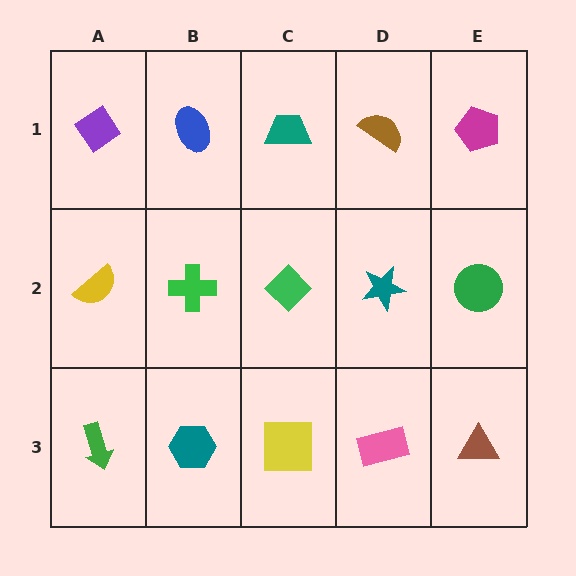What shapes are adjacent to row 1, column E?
A green circle (row 2, column E), a brown semicircle (row 1, column D).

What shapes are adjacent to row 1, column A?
A yellow semicircle (row 2, column A), a blue ellipse (row 1, column B).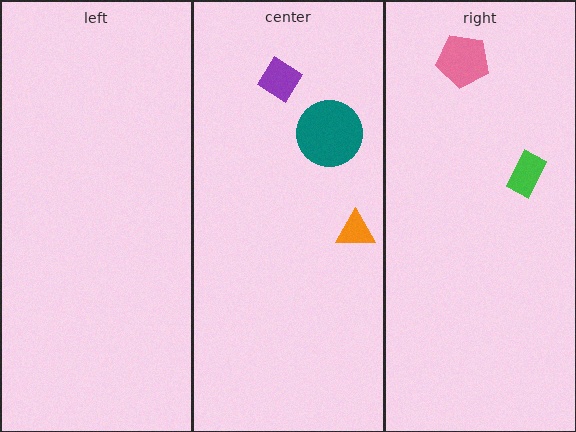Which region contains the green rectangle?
The right region.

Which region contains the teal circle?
The center region.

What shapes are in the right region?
The pink pentagon, the green rectangle.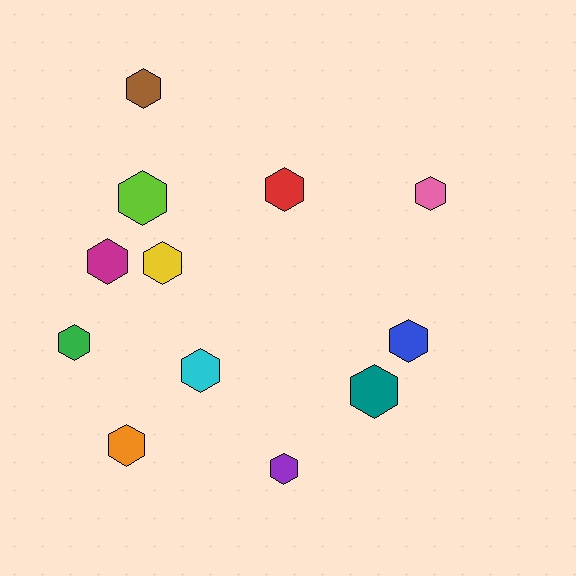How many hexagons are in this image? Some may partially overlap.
There are 12 hexagons.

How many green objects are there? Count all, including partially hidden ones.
There is 1 green object.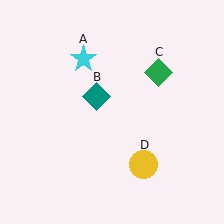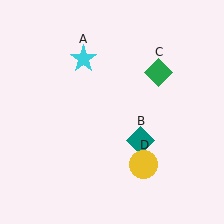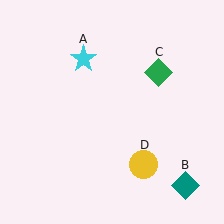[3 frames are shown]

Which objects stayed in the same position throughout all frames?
Cyan star (object A) and green diamond (object C) and yellow circle (object D) remained stationary.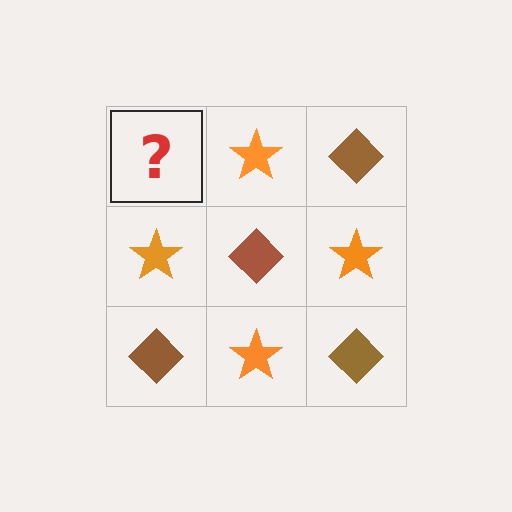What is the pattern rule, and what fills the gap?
The rule is that it alternates brown diamond and orange star in a checkerboard pattern. The gap should be filled with a brown diamond.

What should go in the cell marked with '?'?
The missing cell should contain a brown diamond.